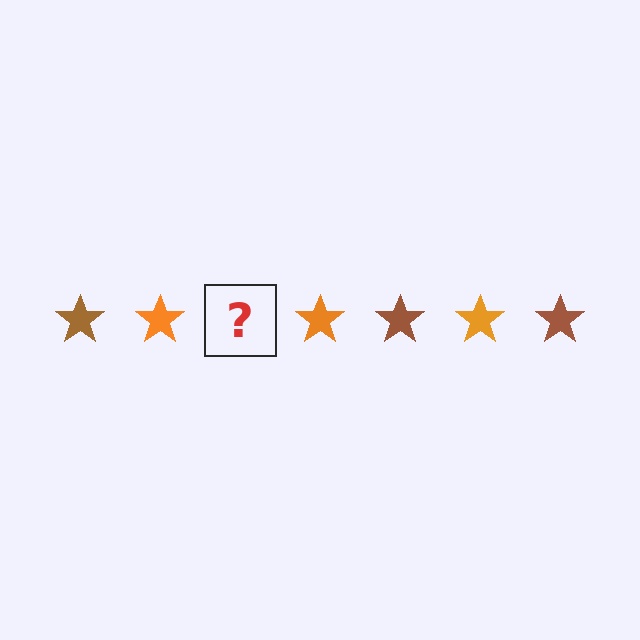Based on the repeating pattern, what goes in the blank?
The blank should be a brown star.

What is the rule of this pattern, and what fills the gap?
The rule is that the pattern cycles through brown, orange stars. The gap should be filled with a brown star.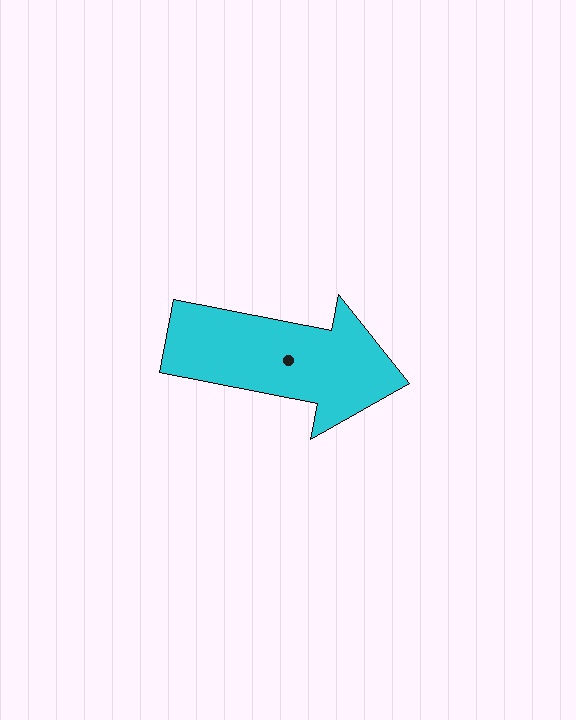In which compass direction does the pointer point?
East.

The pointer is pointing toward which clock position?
Roughly 3 o'clock.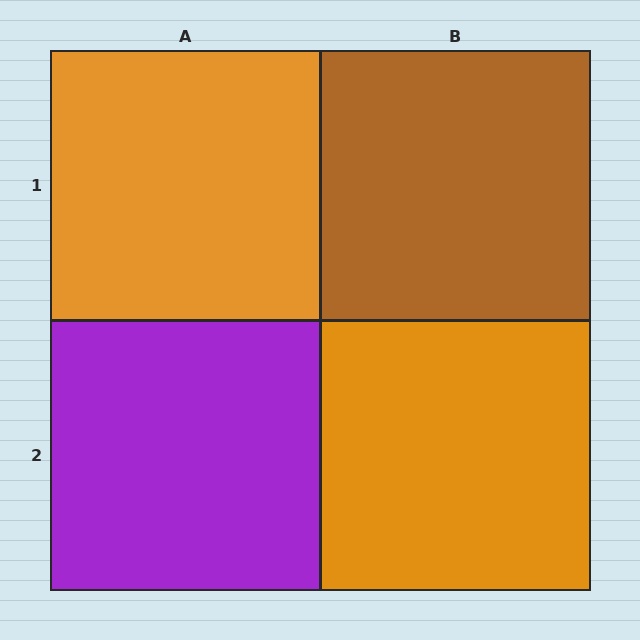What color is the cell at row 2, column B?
Orange.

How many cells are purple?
1 cell is purple.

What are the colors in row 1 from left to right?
Orange, brown.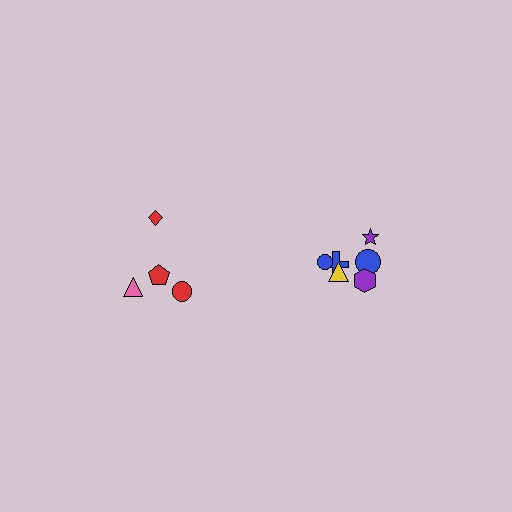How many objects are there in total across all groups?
There are 10 objects.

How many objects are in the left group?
There are 4 objects.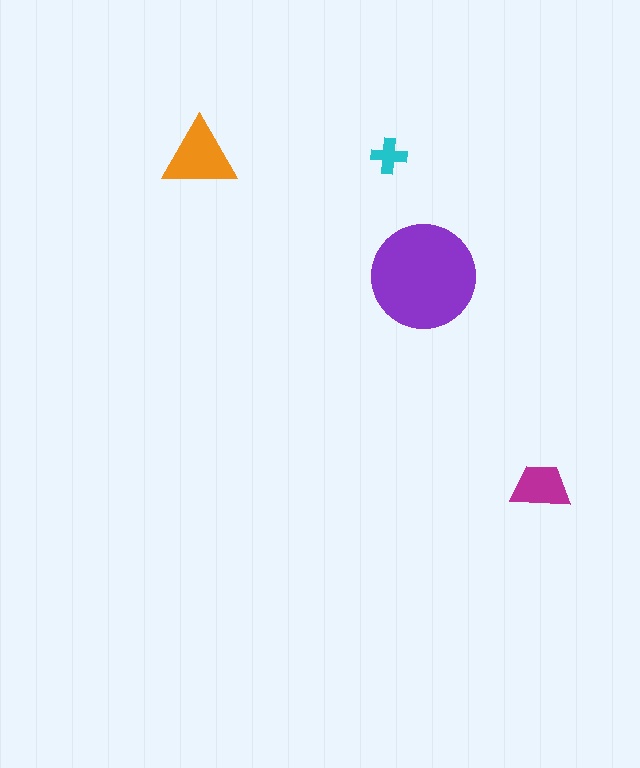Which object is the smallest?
The cyan cross.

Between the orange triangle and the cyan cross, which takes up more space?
The orange triangle.